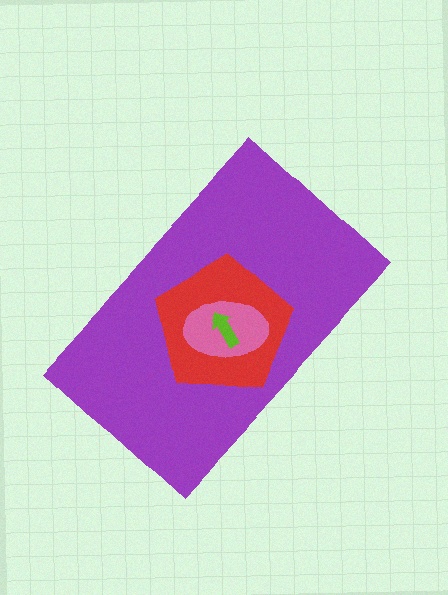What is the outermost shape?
The purple rectangle.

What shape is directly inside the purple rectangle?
The red pentagon.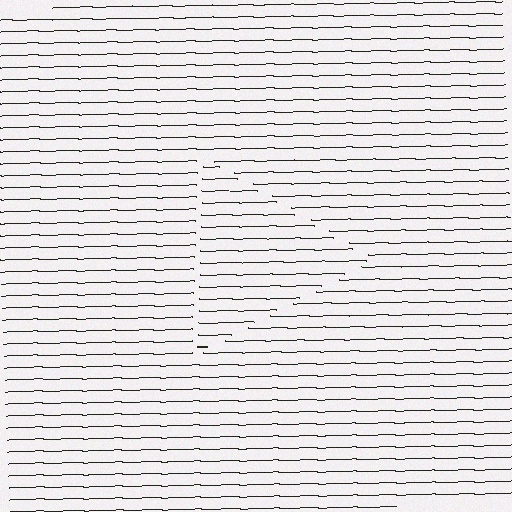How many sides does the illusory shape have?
3 sides — the line-ends trace a triangle.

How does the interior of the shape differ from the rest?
The interior of the shape contains the same grating, shifted by half a period — the contour is defined by the phase discontinuity where line-ends from the inner and outer gratings abut.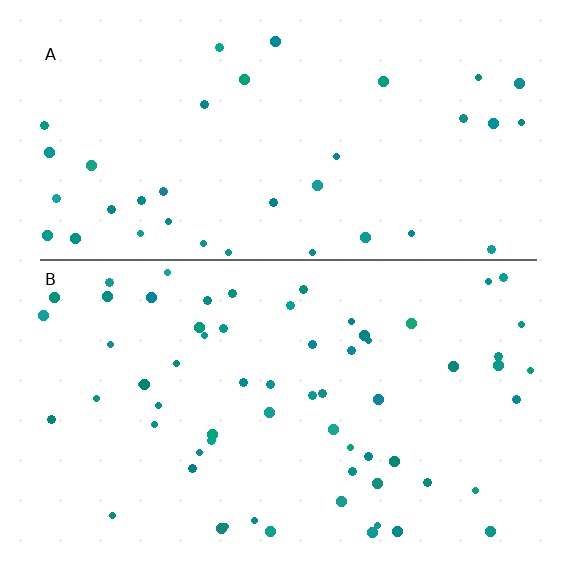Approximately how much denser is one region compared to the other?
Approximately 1.7× — region B over region A.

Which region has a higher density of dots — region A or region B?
B (the bottom).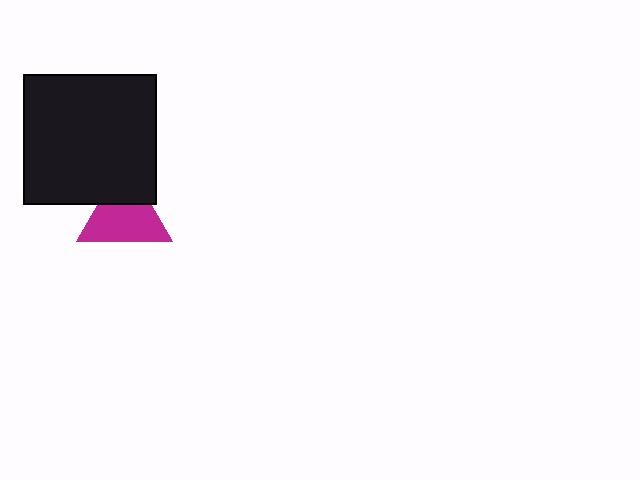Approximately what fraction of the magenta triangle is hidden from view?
Roughly 32% of the magenta triangle is hidden behind the black rectangle.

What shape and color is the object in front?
The object in front is a black rectangle.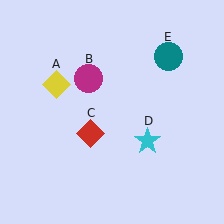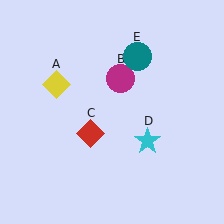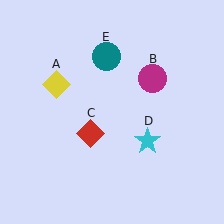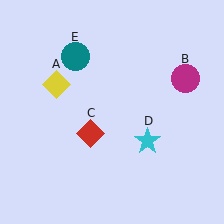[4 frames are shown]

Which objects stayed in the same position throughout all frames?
Yellow diamond (object A) and red diamond (object C) and cyan star (object D) remained stationary.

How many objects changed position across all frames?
2 objects changed position: magenta circle (object B), teal circle (object E).